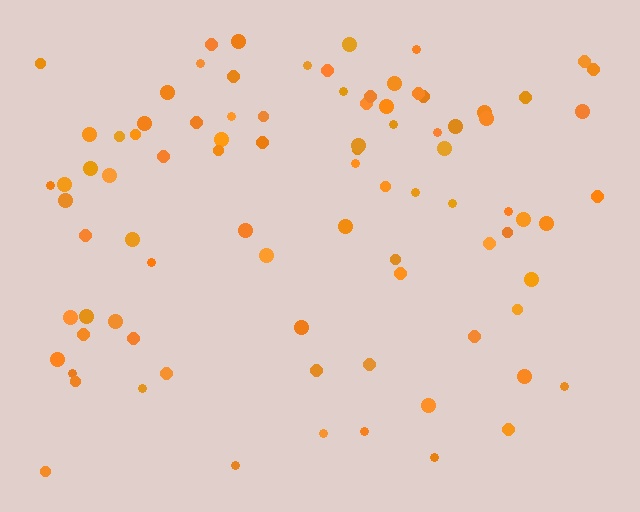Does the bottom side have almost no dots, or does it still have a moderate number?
Still a moderate number, just noticeably fewer than the top.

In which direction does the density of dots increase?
From bottom to top, with the top side densest.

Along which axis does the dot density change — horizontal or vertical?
Vertical.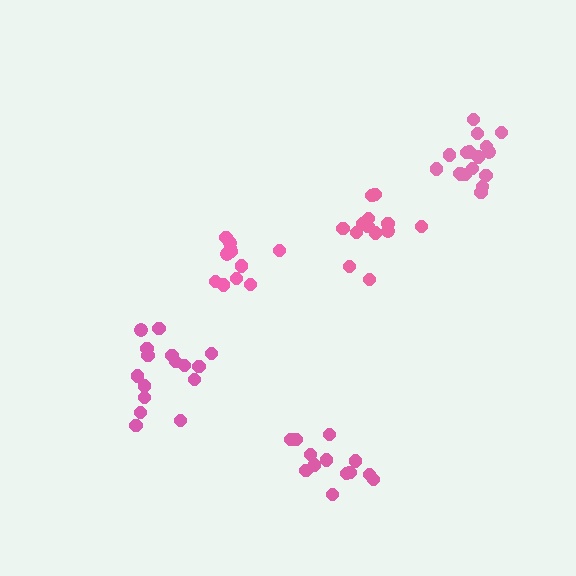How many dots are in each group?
Group 1: 17 dots, Group 2: 11 dots, Group 3: 13 dots, Group 4: 13 dots, Group 5: 16 dots (70 total).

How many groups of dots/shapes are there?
There are 5 groups.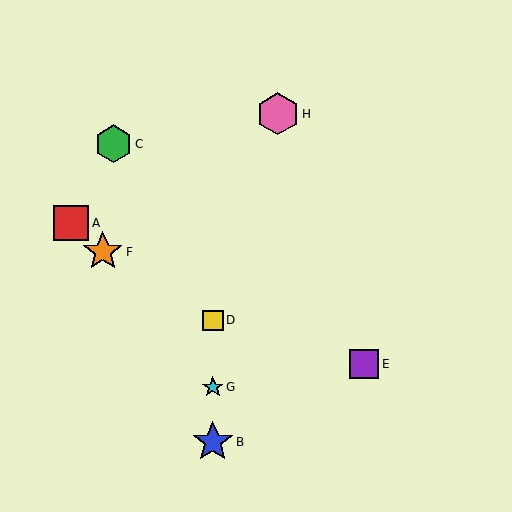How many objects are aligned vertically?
3 objects (B, D, G) are aligned vertically.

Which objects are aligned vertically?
Objects B, D, G are aligned vertically.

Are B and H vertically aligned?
No, B is at x≈213 and H is at x≈278.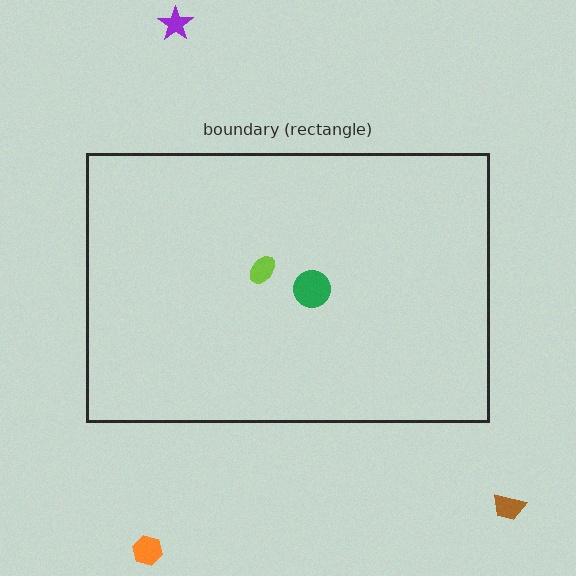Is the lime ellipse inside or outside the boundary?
Inside.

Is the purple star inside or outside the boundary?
Outside.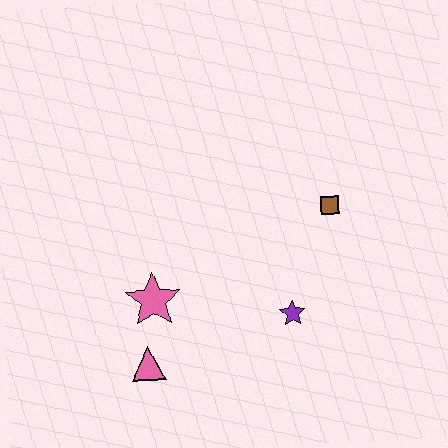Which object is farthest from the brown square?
The pink triangle is farthest from the brown square.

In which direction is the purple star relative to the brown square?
The purple star is below the brown square.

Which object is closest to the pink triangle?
The pink star is closest to the pink triangle.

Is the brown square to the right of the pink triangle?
Yes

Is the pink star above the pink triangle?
Yes